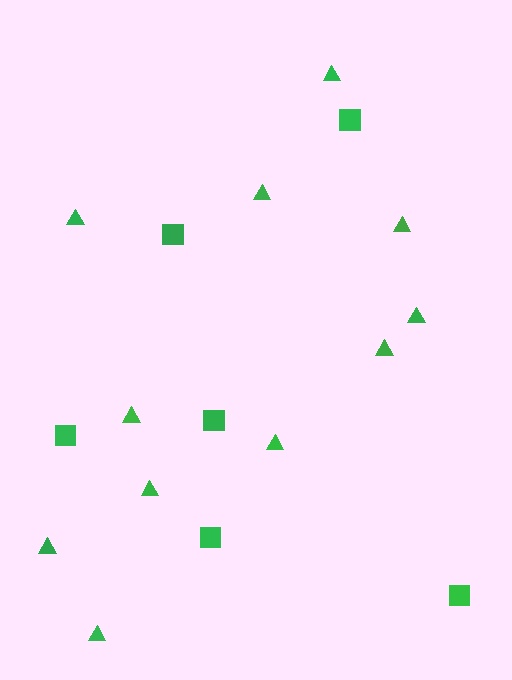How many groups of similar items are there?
There are 2 groups: one group of squares (6) and one group of triangles (11).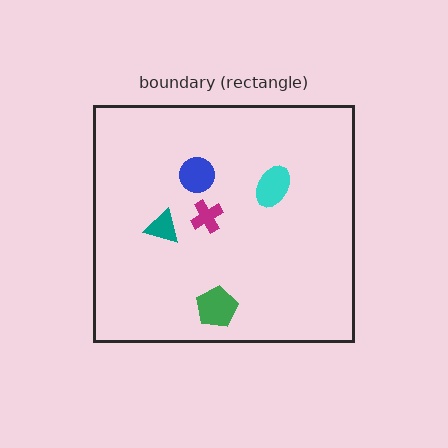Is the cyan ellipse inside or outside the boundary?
Inside.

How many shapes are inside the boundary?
5 inside, 0 outside.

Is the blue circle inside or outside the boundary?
Inside.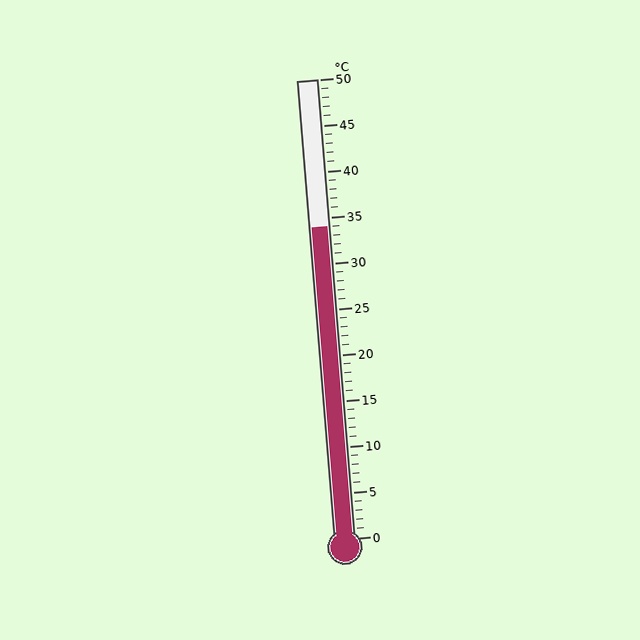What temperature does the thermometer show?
The thermometer shows approximately 34°C.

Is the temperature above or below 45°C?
The temperature is below 45°C.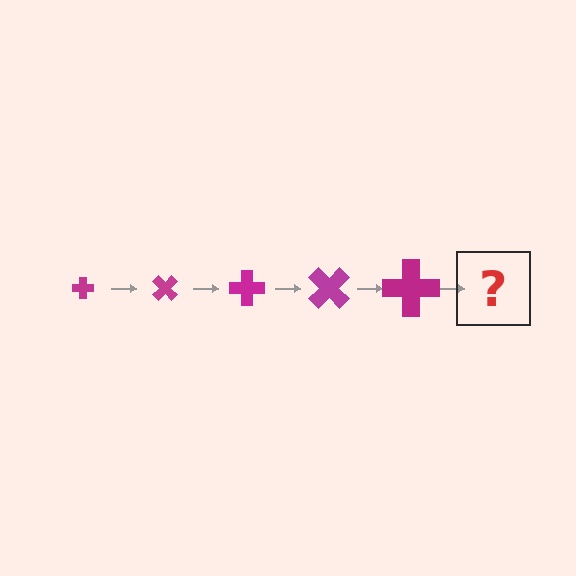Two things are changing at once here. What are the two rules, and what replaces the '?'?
The two rules are that the cross grows larger each step and it rotates 45 degrees each step. The '?' should be a cross, larger than the previous one and rotated 225 degrees from the start.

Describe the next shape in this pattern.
It should be a cross, larger than the previous one and rotated 225 degrees from the start.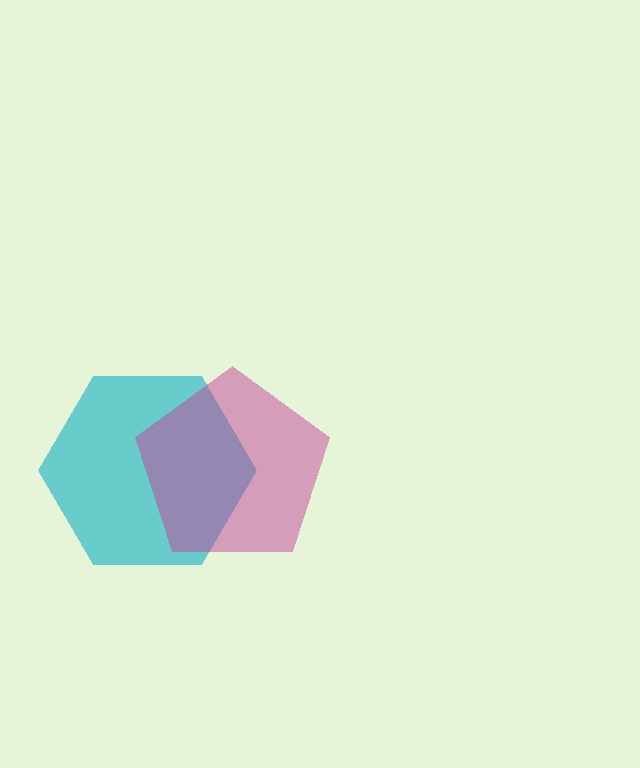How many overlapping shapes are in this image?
There are 2 overlapping shapes in the image.